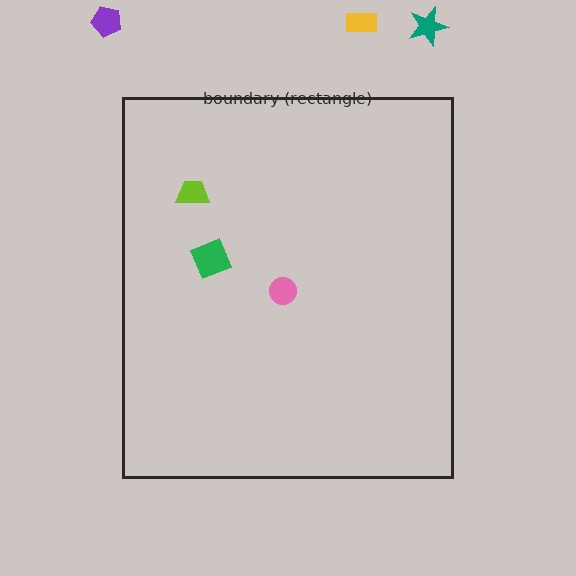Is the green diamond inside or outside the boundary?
Inside.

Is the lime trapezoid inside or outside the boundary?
Inside.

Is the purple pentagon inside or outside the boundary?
Outside.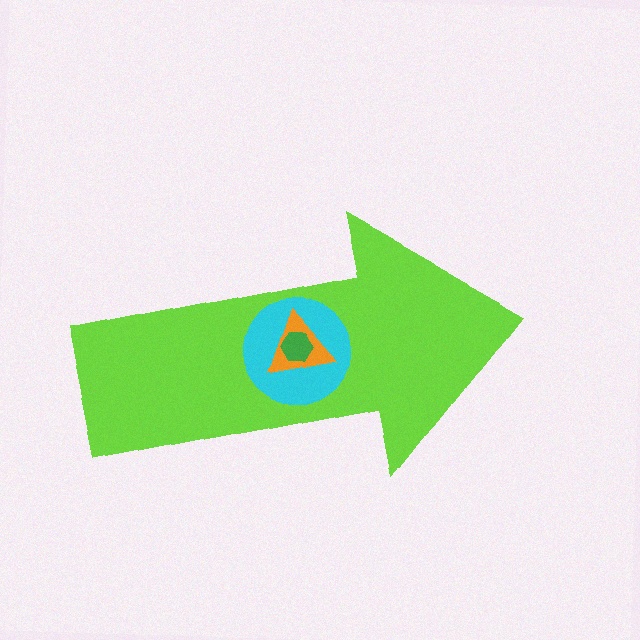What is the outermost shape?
The lime arrow.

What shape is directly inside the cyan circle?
The orange triangle.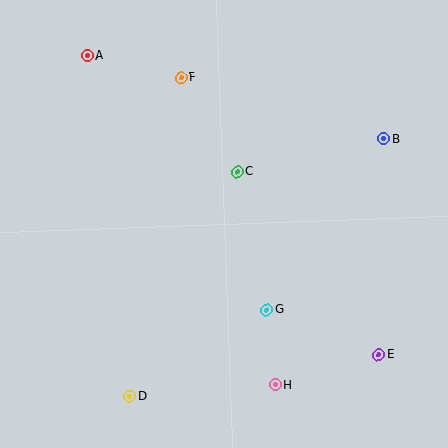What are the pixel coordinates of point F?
Point F is at (181, 78).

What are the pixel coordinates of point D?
Point D is at (130, 396).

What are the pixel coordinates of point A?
Point A is at (87, 55).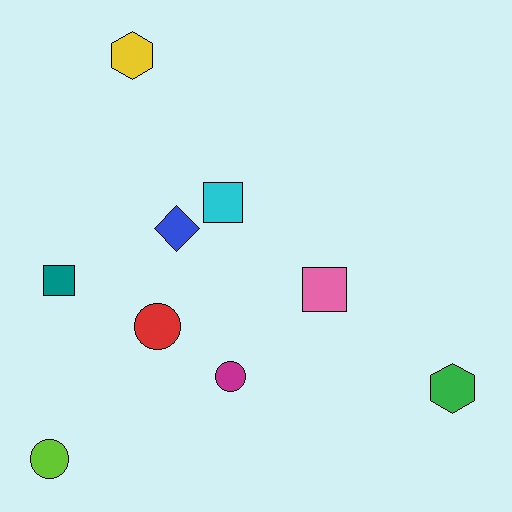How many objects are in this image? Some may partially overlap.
There are 9 objects.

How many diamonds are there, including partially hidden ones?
There is 1 diamond.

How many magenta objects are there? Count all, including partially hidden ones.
There is 1 magenta object.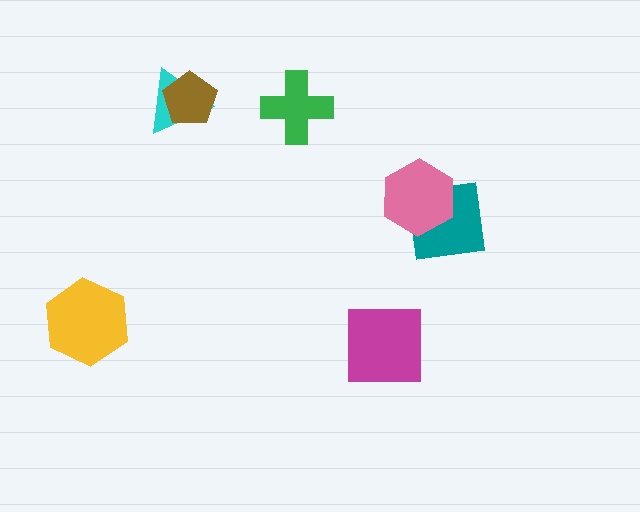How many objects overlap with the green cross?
0 objects overlap with the green cross.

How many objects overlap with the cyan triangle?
1 object overlaps with the cyan triangle.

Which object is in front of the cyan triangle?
The brown pentagon is in front of the cyan triangle.